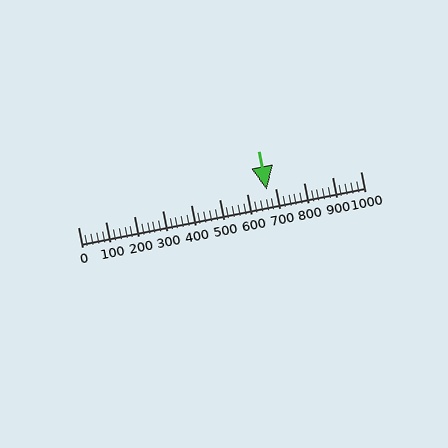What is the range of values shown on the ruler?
The ruler shows values from 0 to 1000.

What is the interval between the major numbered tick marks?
The major tick marks are spaced 100 units apart.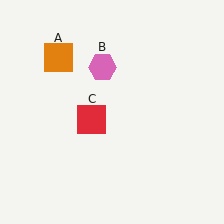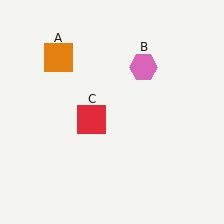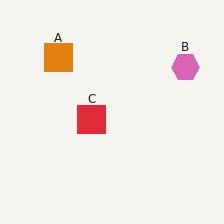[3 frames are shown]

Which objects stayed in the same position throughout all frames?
Orange square (object A) and red square (object C) remained stationary.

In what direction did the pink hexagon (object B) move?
The pink hexagon (object B) moved right.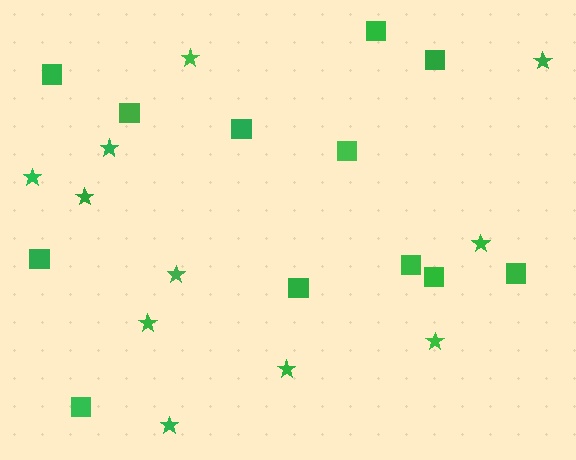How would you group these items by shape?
There are 2 groups: one group of stars (11) and one group of squares (12).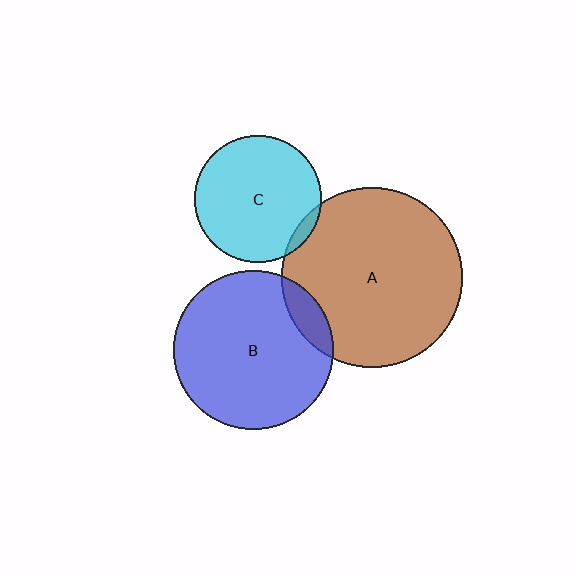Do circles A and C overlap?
Yes.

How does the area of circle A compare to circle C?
Approximately 2.0 times.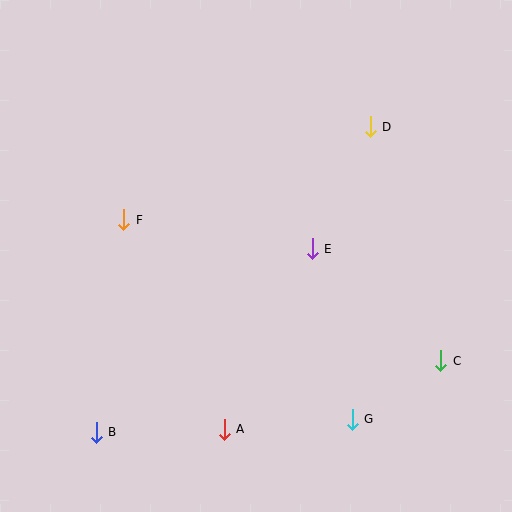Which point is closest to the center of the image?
Point E at (312, 249) is closest to the center.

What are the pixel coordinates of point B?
Point B is at (96, 432).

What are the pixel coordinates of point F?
Point F is at (124, 220).